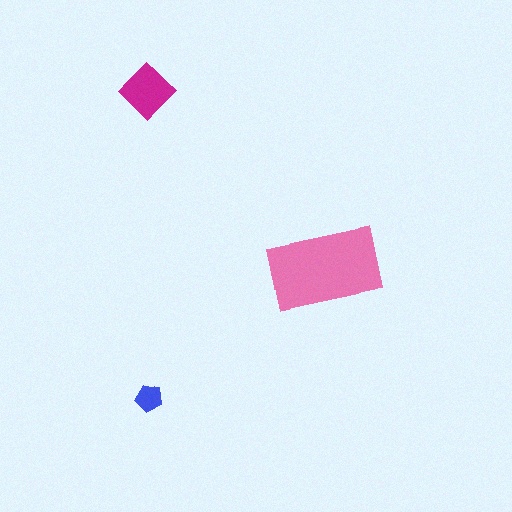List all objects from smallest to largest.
The blue pentagon, the magenta diamond, the pink rectangle.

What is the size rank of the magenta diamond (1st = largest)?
2nd.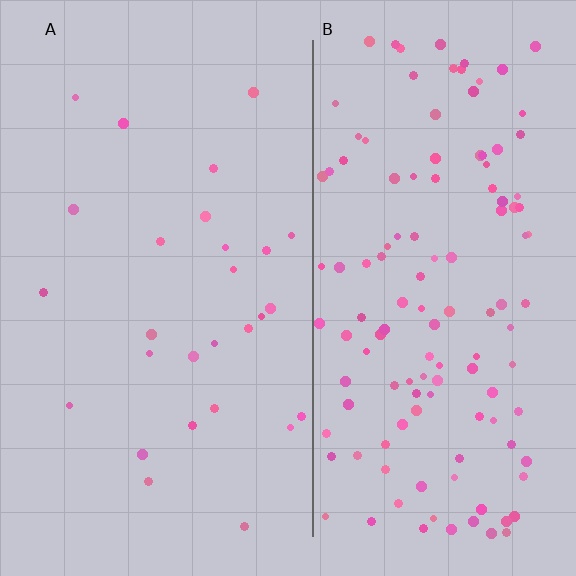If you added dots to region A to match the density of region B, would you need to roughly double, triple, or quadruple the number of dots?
Approximately quadruple.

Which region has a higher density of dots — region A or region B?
B (the right).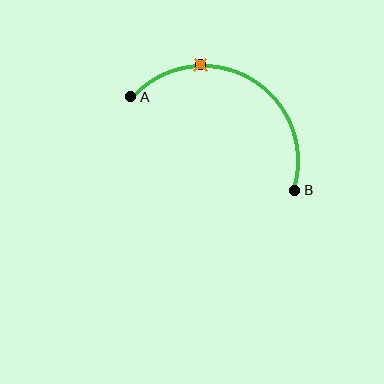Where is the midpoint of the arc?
The arc midpoint is the point on the curve farthest from the straight line joining A and B. It sits above that line.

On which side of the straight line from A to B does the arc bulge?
The arc bulges above the straight line connecting A and B.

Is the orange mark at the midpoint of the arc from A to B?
No. The orange mark lies on the arc but is closer to endpoint A. The arc midpoint would be at the point on the curve equidistant along the arc from both A and B.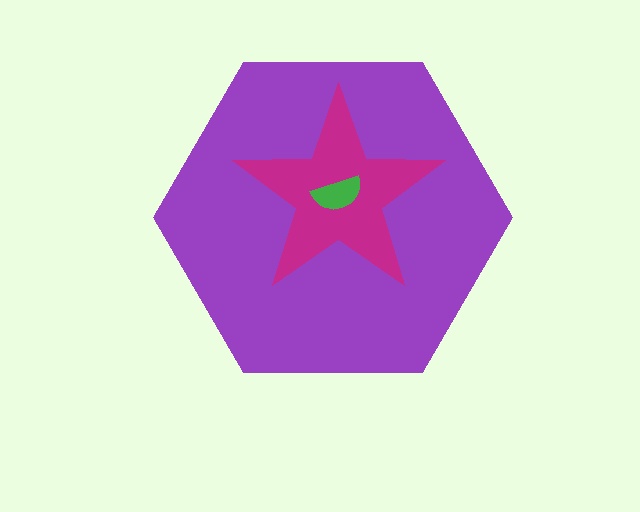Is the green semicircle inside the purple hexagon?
Yes.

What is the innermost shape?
The green semicircle.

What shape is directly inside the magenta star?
The green semicircle.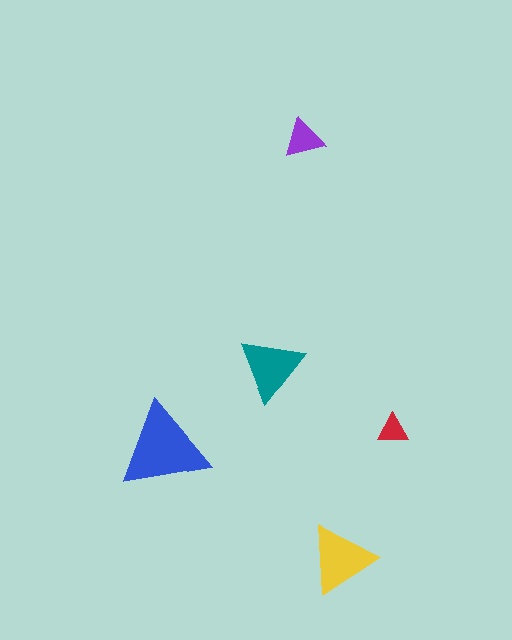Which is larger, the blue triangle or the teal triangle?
The blue one.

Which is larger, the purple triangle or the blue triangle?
The blue one.